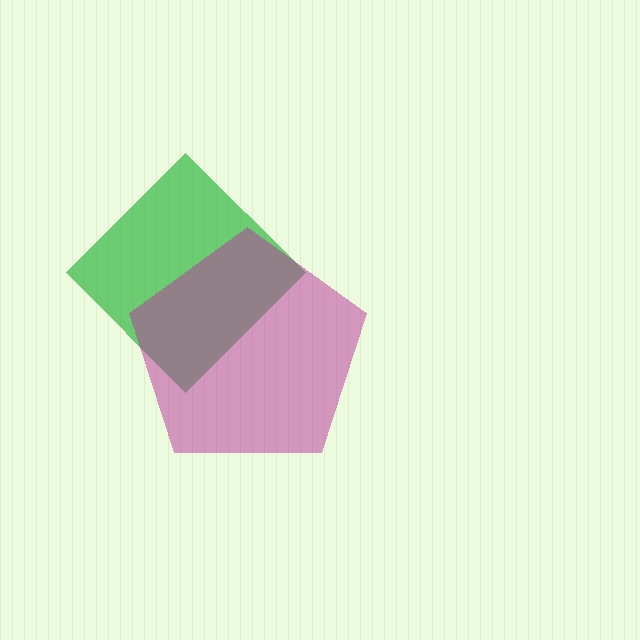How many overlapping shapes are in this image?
There are 2 overlapping shapes in the image.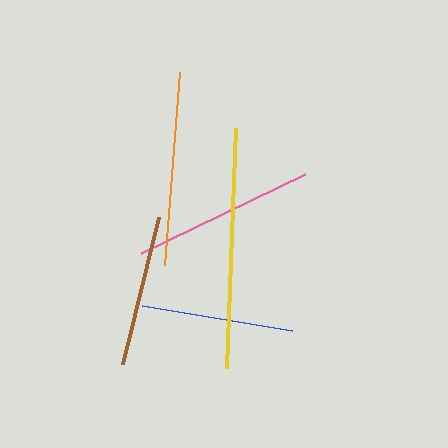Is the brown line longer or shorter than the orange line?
The orange line is longer than the brown line.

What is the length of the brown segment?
The brown segment is approximately 152 pixels long.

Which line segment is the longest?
The yellow line is the longest at approximately 241 pixels.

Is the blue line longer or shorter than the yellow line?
The yellow line is longer than the blue line.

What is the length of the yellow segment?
The yellow segment is approximately 241 pixels long.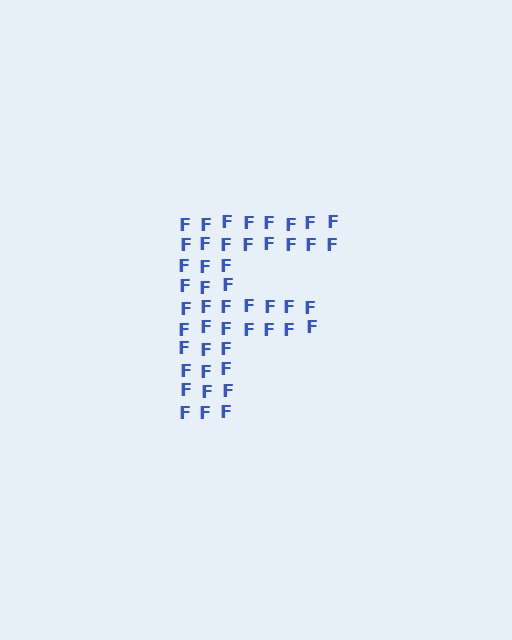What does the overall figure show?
The overall figure shows the letter F.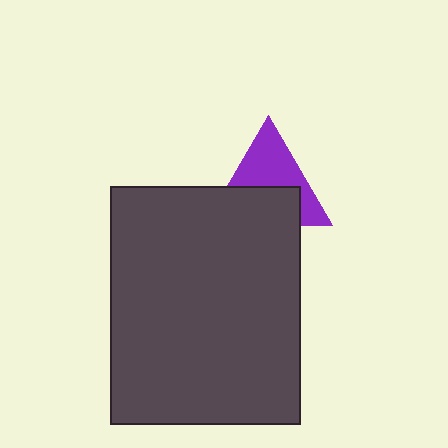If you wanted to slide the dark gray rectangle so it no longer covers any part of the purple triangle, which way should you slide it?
Slide it down — that is the most direct way to separate the two shapes.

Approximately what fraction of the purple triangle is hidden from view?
Roughly 48% of the purple triangle is hidden behind the dark gray rectangle.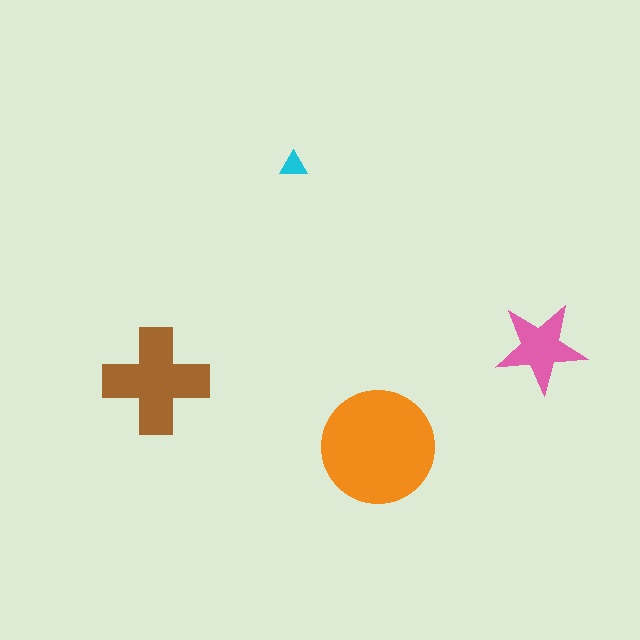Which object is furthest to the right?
The pink star is rightmost.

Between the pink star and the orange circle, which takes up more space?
The orange circle.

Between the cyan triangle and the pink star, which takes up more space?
The pink star.